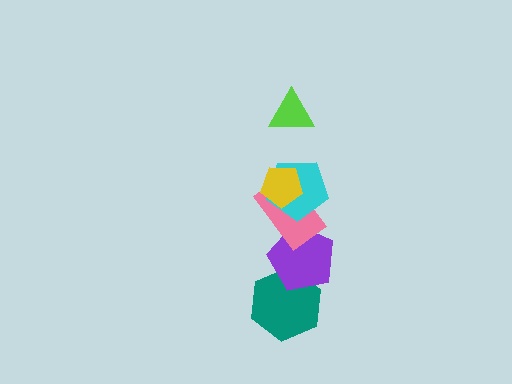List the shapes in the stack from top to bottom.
From top to bottom: the lime triangle, the yellow pentagon, the cyan pentagon, the pink rectangle, the purple pentagon, the teal hexagon.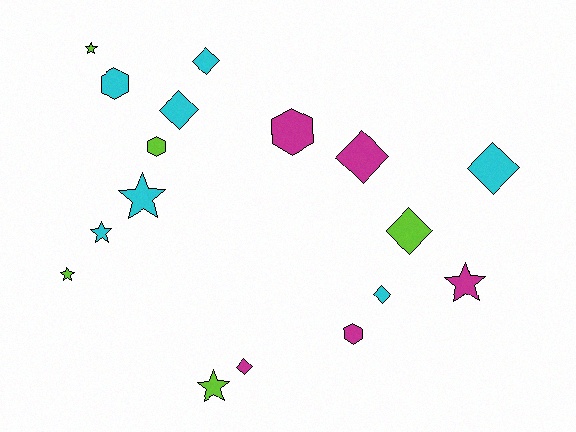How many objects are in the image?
There are 17 objects.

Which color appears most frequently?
Cyan, with 7 objects.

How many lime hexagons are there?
There is 1 lime hexagon.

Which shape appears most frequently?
Diamond, with 7 objects.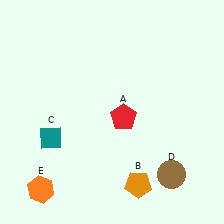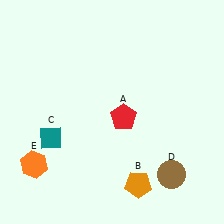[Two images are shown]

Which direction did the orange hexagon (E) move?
The orange hexagon (E) moved up.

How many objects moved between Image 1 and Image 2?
1 object moved between the two images.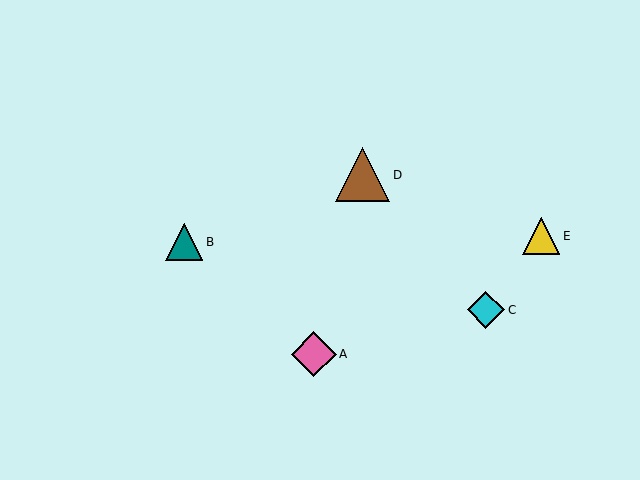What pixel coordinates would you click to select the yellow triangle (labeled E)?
Click at (541, 236) to select the yellow triangle E.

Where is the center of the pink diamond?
The center of the pink diamond is at (314, 354).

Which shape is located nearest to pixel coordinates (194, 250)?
The teal triangle (labeled B) at (184, 242) is nearest to that location.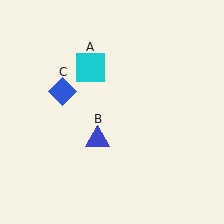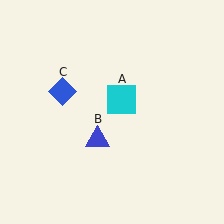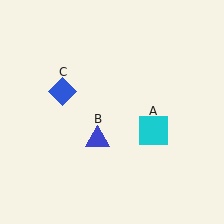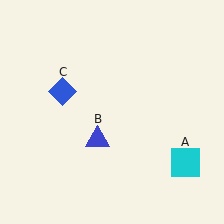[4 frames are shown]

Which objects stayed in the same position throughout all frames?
Blue triangle (object B) and blue diamond (object C) remained stationary.